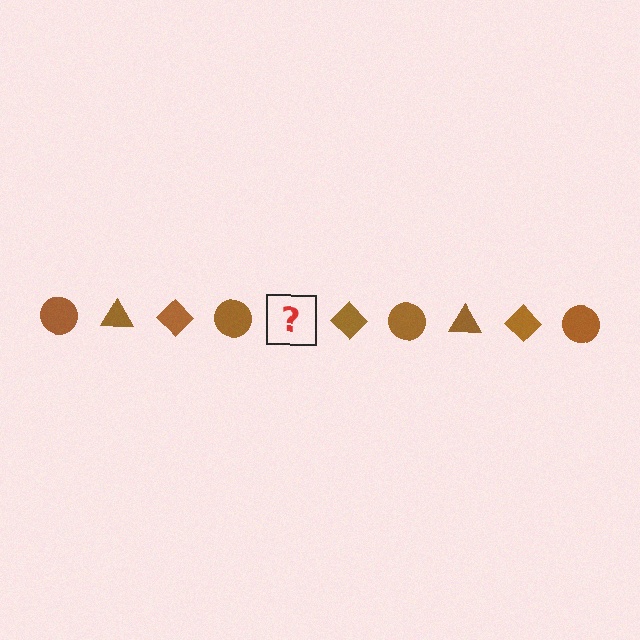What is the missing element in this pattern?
The missing element is a brown triangle.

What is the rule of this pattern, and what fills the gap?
The rule is that the pattern cycles through circle, triangle, diamond shapes in brown. The gap should be filled with a brown triangle.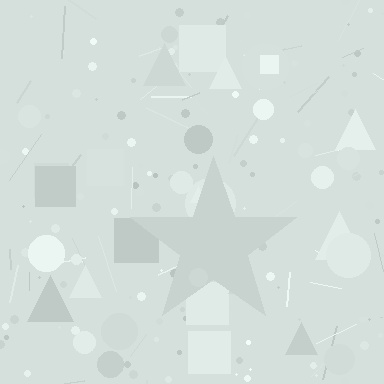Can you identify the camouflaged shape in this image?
The camouflaged shape is a star.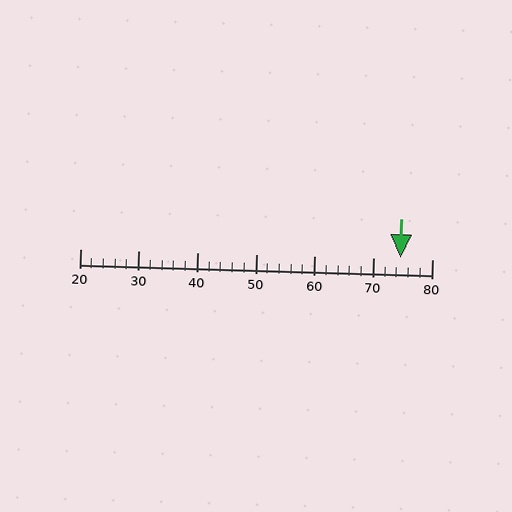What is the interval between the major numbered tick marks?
The major tick marks are spaced 10 units apart.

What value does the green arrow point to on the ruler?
The green arrow points to approximately 75.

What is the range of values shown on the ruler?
The ruler shows values from 20 to 80.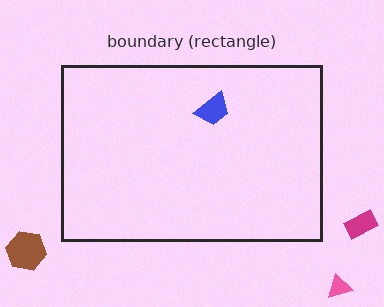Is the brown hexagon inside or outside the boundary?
Outside.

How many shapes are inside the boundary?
1 inside, 3 outside.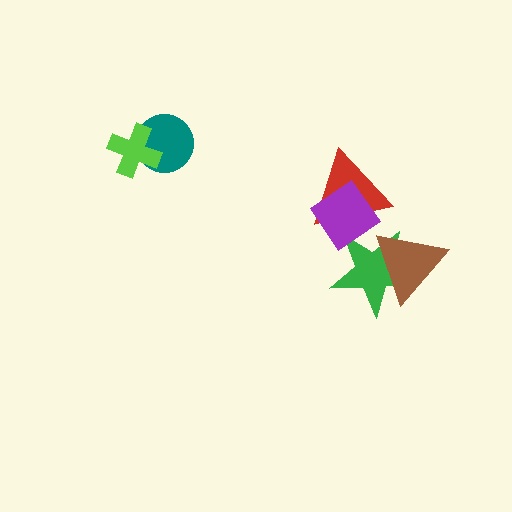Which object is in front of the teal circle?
The lime cross is in front of the teal circle.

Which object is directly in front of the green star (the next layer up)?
The purple diamond is directly in front of the green star.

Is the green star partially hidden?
Yes, it is partially covered by another shape.